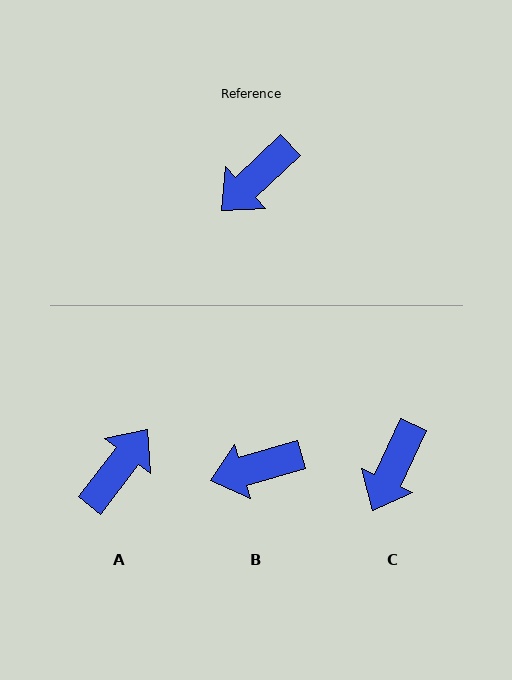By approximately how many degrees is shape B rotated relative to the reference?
Approximately 28 degrees clockwise.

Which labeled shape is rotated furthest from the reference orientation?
A, about 171 degrees away.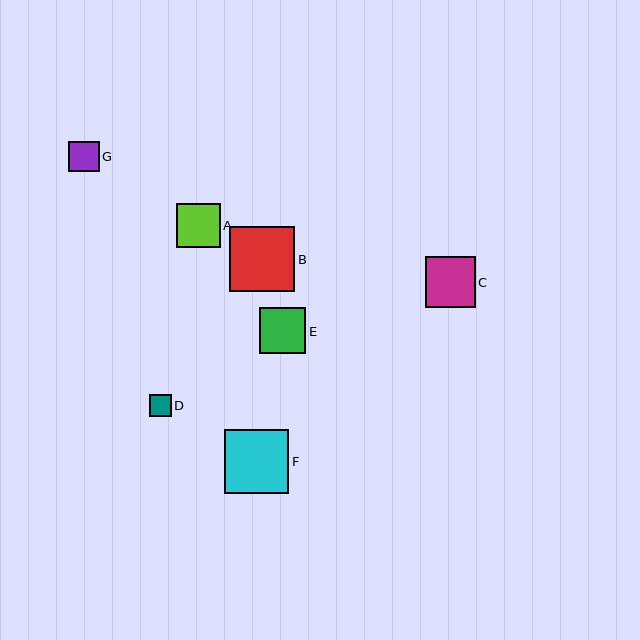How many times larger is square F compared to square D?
Square F is approximately 3.0 times the size of square D.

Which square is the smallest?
Square D is the smallest with a size of approximately 21 pixels.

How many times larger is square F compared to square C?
Square F is approximately 1.3 times the size of square C.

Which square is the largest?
Square B is the largest with a size of approximately 65 pixels.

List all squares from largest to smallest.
From largest to smallest: B, F, C, E, A, G, D.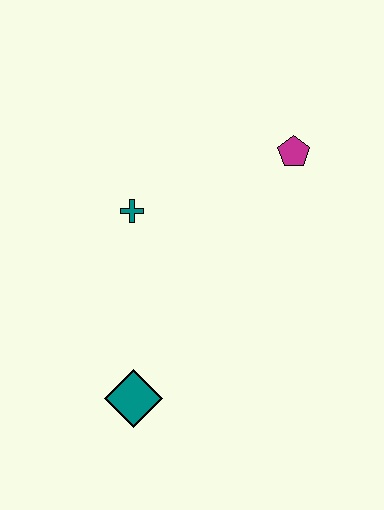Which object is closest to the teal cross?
The magenta pentagon is closest to the teal cross.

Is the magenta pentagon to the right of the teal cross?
Yes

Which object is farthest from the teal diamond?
The magenta pentagon is farthest from the teal diamond.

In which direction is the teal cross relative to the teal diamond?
The teal cross is above the teal diamond.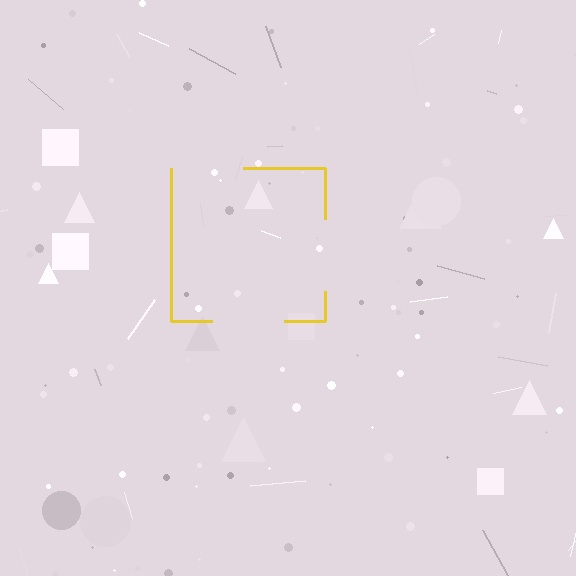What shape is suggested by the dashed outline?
The dashed outline suggests a square.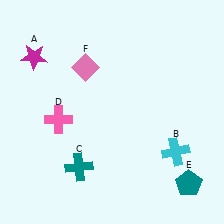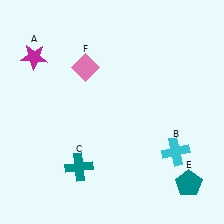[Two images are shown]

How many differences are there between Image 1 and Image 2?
There is 1 difference between the two images.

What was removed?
The pink cross (D) was removed in Image 2.